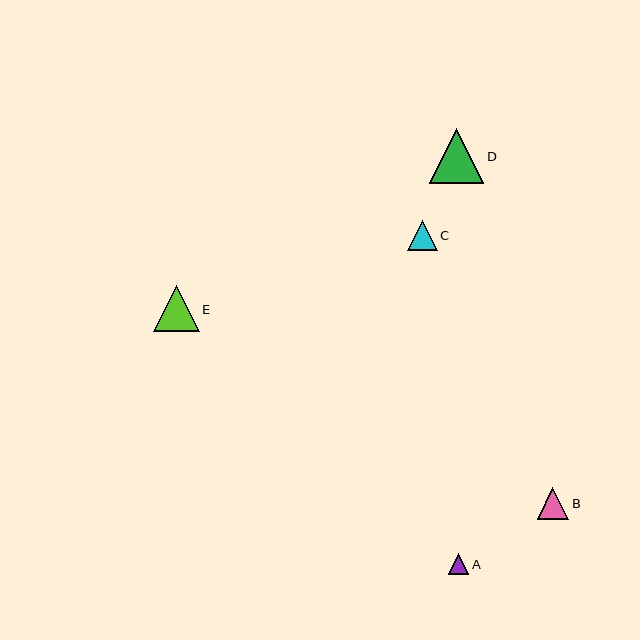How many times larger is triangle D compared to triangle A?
Triangle D is approximately 2.7 times the size of triangle A.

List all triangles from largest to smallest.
From largest to smallest: D, E, B, C, A.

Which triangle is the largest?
Triangle D is the largest with a size of approximately 54 pixels.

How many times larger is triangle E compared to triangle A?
Triangle E is approximately 2.3 times the size of triangle A.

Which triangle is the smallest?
Triangle A is the smallest with a size of approximately 20 pixels.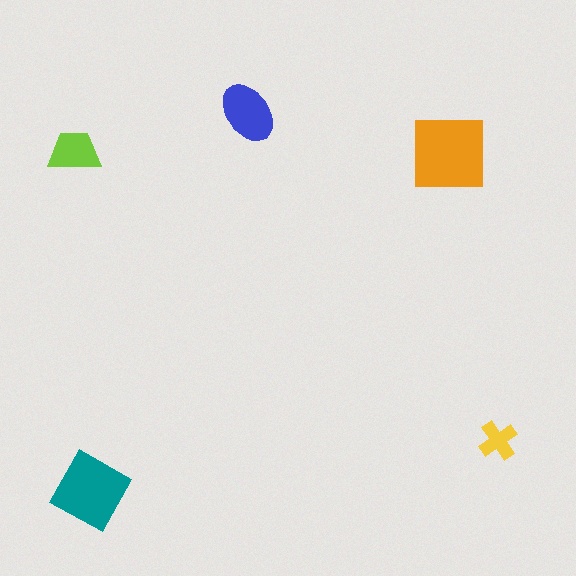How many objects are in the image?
There are 5 objects in the image.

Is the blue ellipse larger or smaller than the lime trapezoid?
Larger.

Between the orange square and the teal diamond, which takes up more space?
The orange square.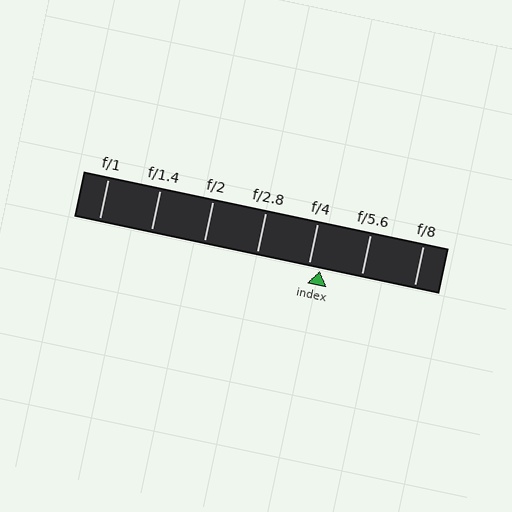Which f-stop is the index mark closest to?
The index mark is closest to f/4.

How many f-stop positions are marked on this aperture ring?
There are 7 f-stop positions marked.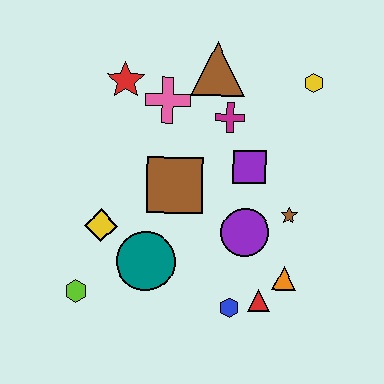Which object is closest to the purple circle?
The brown star is closest to the purple circle.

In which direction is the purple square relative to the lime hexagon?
The purple square is to the right of the lime hexagon.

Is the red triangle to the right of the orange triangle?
No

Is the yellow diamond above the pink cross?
No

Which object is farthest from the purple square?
The lime hexagon is farthest from the purple square.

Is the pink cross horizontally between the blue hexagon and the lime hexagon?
Yes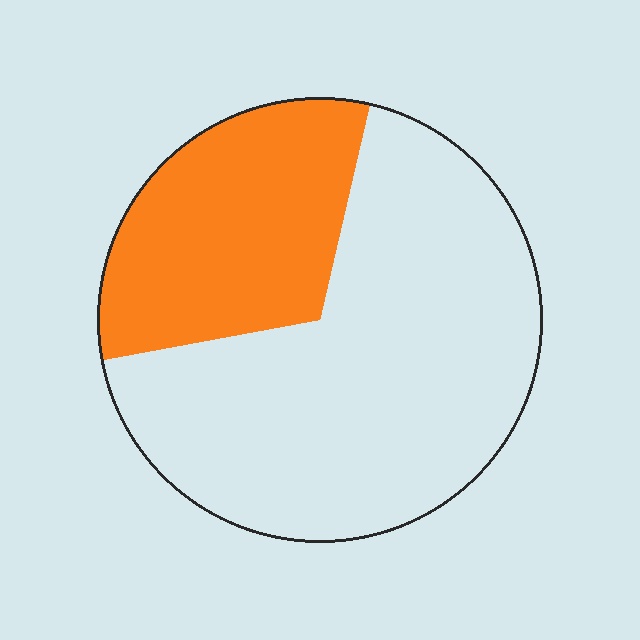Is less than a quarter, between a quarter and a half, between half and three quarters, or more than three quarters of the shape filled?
Between a quarter and a half.